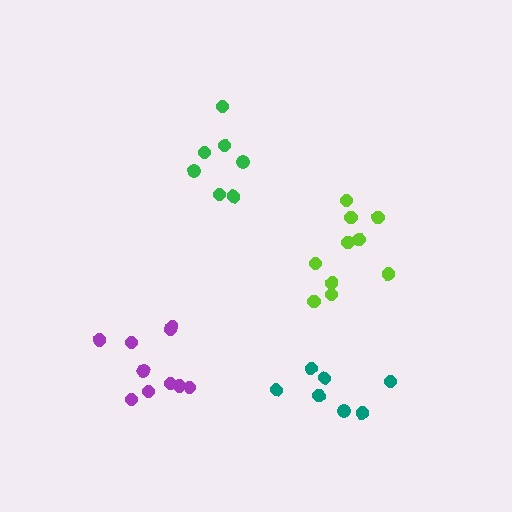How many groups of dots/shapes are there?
There are 4 groups.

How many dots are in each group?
Group 1: 10 dots, Group 2: 10 dots, Group 3: 7 dots, Group 4: 7 dots (34 total).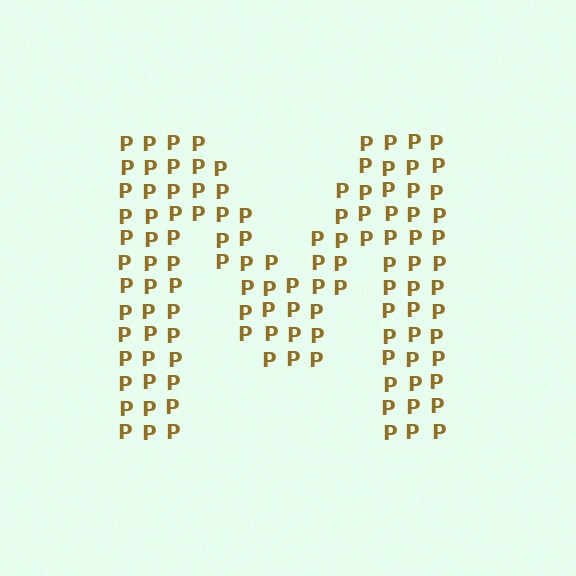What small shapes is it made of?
It is made of small letter P's.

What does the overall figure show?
The overall figure shows the letter M.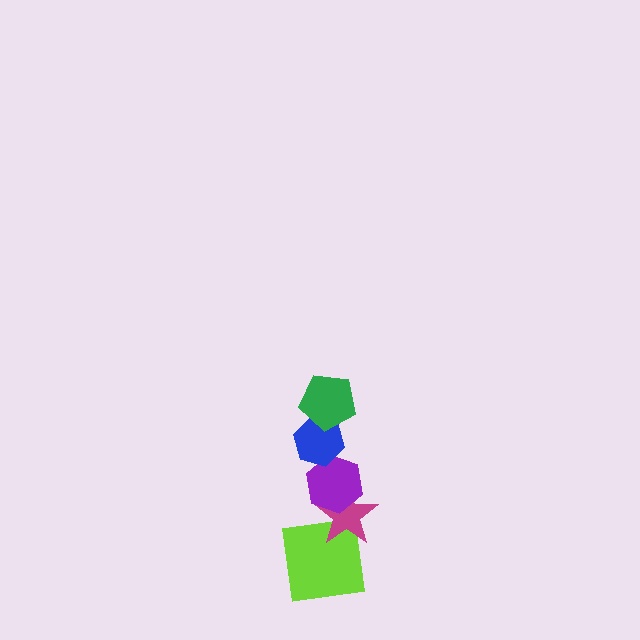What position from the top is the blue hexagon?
The blue hexagon is 2nd from the top.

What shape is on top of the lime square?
The magenta star is on top of the lime square.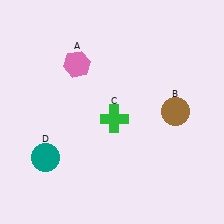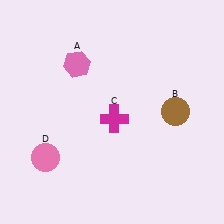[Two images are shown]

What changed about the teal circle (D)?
In Image 1, D is teal. In Image 2, it changed to pink.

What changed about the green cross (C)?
In Image 1, C is green. In Image 2, it changed to magenta.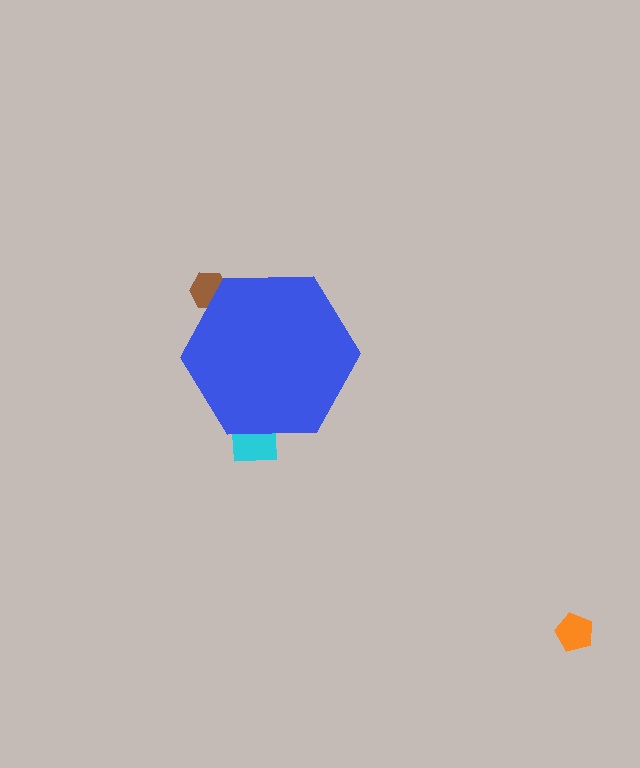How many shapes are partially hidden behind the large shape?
2 shapes are partially hidden.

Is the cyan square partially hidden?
Yes, the cyan square is partially hidden behind the blue hexagon.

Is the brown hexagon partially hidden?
Yes, the brown hexagon is partially hidden behind the blue hexagon.